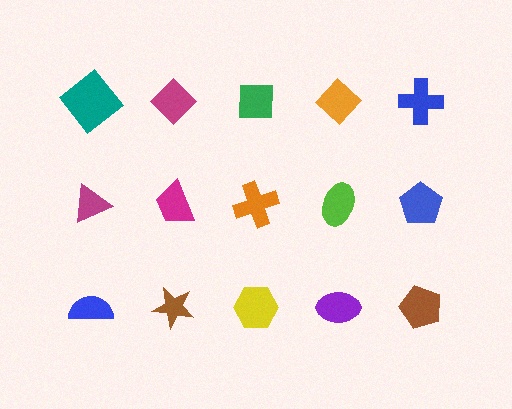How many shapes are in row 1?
5 shapes.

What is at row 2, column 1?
A magenta triangle.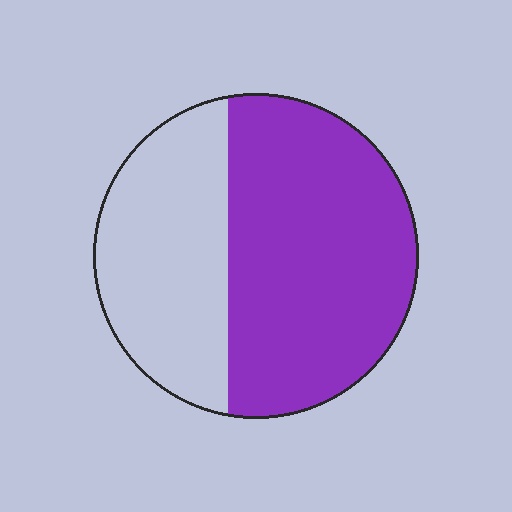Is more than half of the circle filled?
Yes.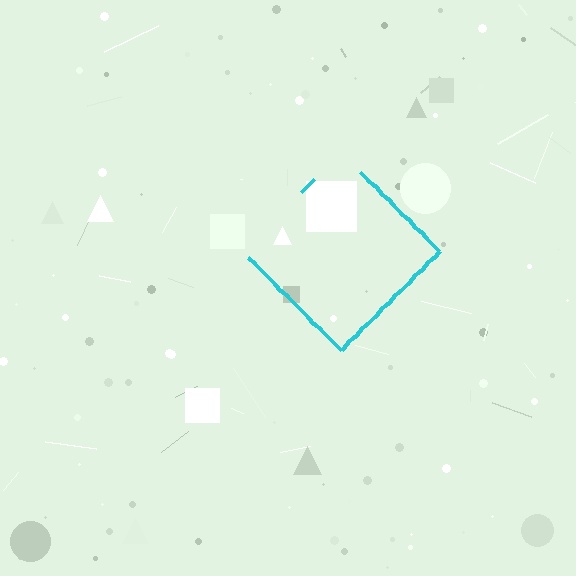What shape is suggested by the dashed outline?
The dashed outline suggests a diamond.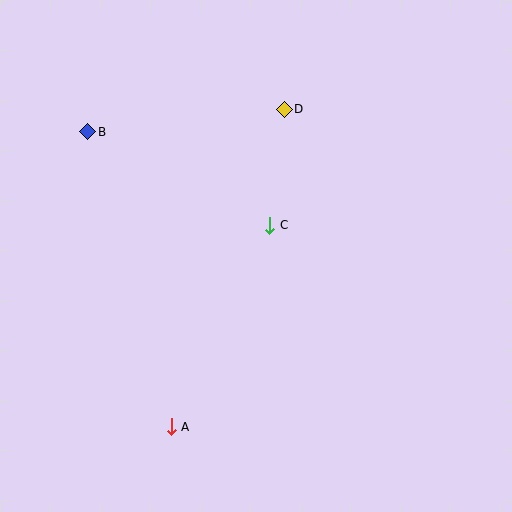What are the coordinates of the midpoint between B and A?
The midpoint between B and A is at (129, 279).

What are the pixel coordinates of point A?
Point A is at (171, 427).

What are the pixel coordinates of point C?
Point C is at (270, 225).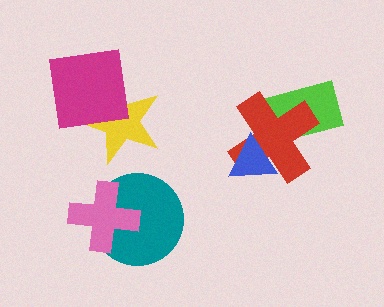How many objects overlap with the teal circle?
1 object overlaps with the teal circle.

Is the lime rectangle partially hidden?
Yes, it is partially covered by another shape.